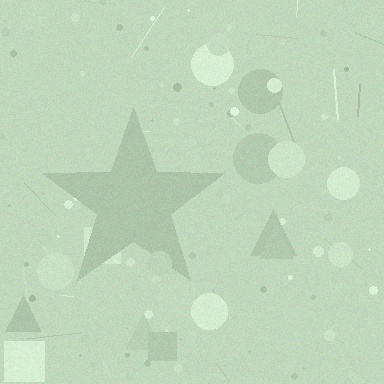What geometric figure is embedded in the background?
A star is embedded in the background.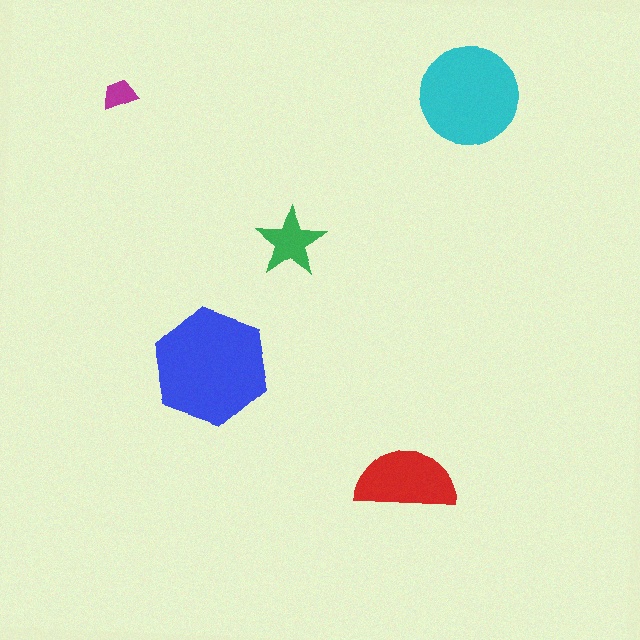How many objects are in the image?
There are 5 objects in the image.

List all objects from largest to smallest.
The blue hexagon, the cyan circle, the red semicircle, the green star, the magenta trapezoid.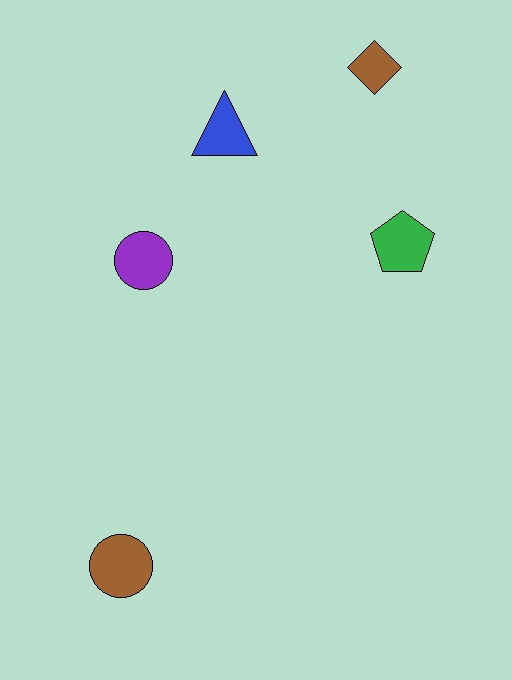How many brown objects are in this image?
There are 2 brown objects.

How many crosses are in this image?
There are no crosses.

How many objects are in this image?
There are 5 objects.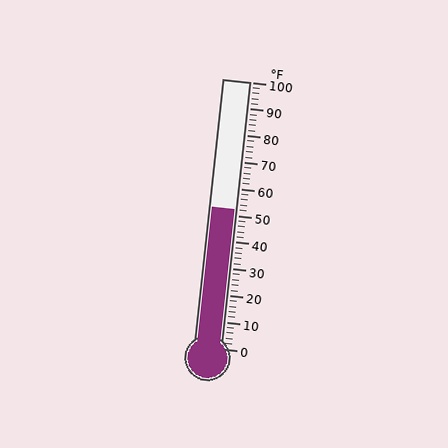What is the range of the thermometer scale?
The thermometer scale ranges from 0°F to 100°F.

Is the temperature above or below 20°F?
The temperature is above 20°F.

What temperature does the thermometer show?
The thermometer shows approximately 52°F.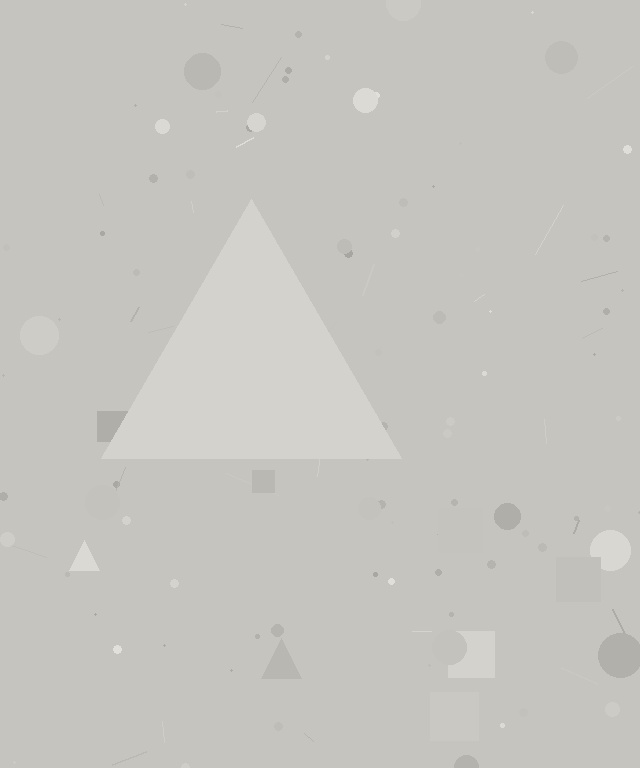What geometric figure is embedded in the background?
A triangle is embedded in the background.